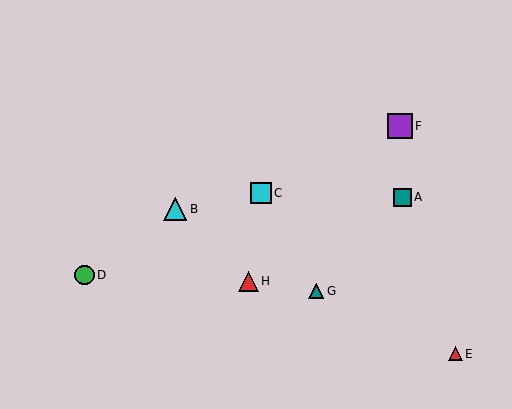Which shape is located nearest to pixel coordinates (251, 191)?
The cyan square (labeled C) at (261, 193) is nearest to that location.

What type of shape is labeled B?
Shape B is a cyan triangle.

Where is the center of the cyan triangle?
The center of the cyan triangle is at (175, 209).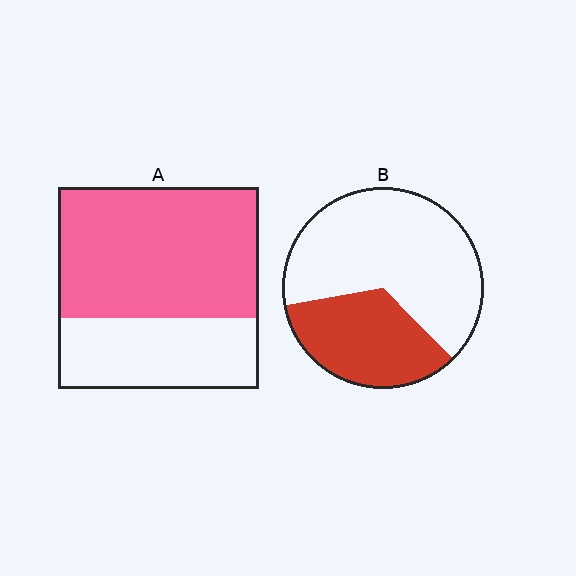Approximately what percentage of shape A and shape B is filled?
A is approximately 65% and B is approximately 35%.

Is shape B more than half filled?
No.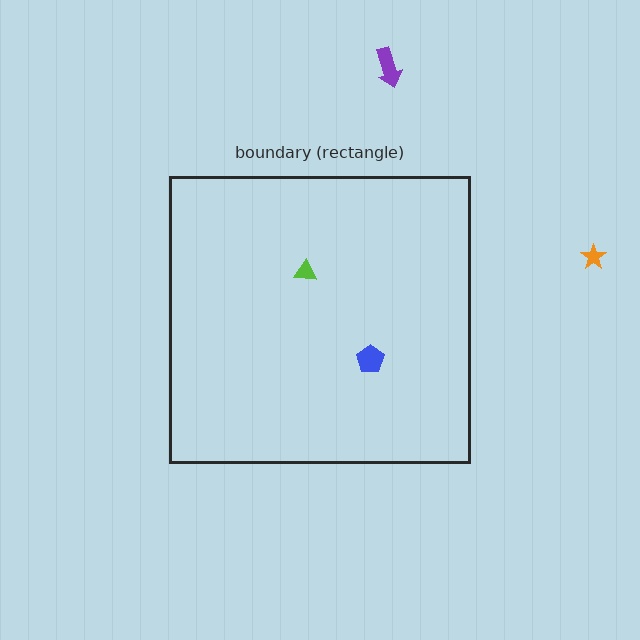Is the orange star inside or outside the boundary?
Outside.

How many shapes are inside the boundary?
2 inside, 2 outside.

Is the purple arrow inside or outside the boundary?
Outside.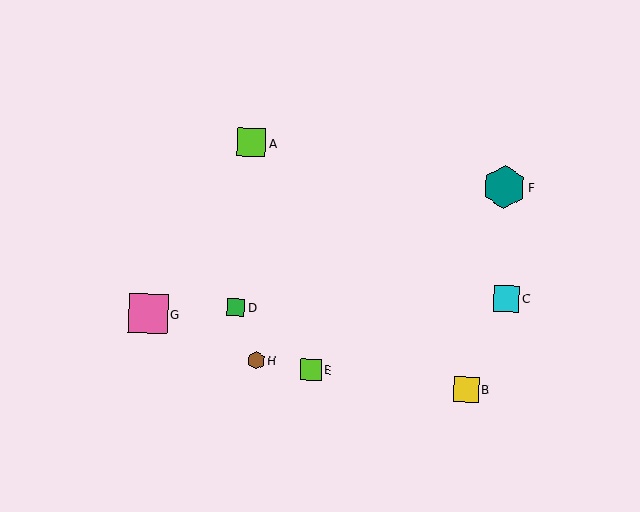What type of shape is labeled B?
Shape B is a yellow square.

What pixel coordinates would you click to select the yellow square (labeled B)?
Click at (466, 389) to select the yellow square B.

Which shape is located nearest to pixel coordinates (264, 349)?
The brown hexagon (labeled H) at (256, 360) is nearest to that location.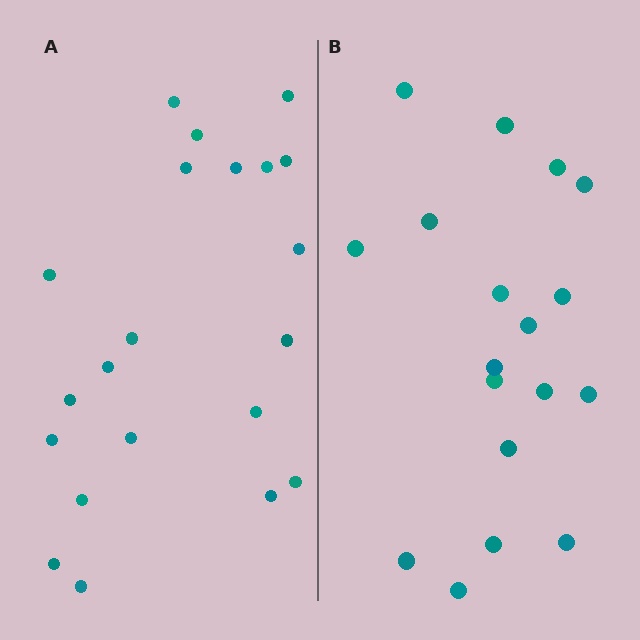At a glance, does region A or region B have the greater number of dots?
Region A (the left region) has more dots.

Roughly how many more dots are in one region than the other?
Region A has just a few more — roughly 2 or 3 more dots than region B.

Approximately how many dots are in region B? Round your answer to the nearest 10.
About 20 dots. (The exact count is 18, which rounds to 20.)